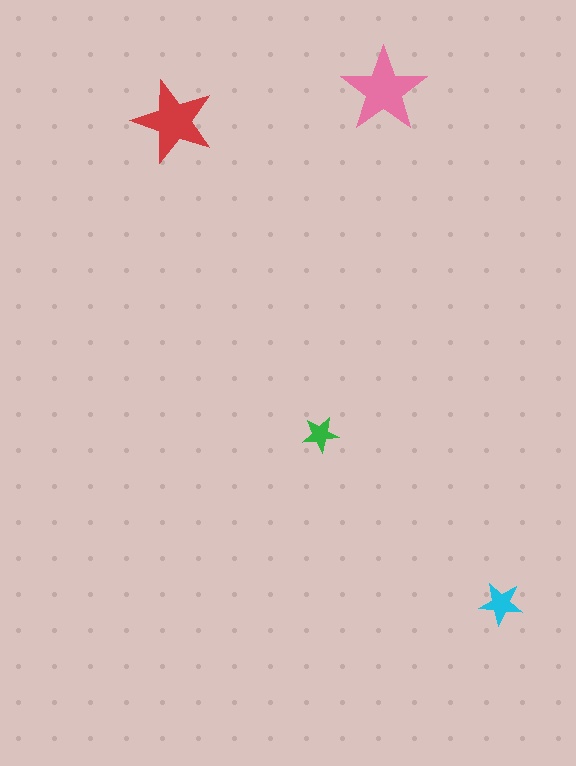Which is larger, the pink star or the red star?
The pink one.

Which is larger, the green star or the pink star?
The pink one.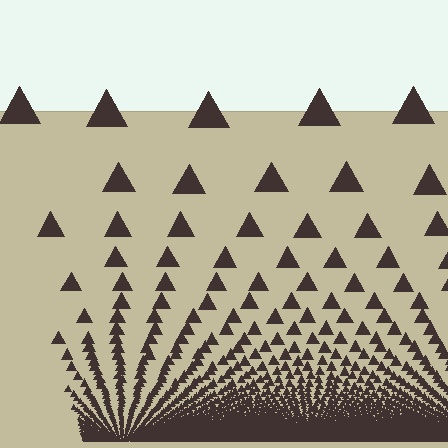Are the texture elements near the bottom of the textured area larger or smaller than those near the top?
Smaller. The gradient is inverted — elements near the bottom are smaller and denser.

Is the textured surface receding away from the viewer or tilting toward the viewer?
The surface appears to tilt toward the viewer. Texture elements get larger and sparser toward the top.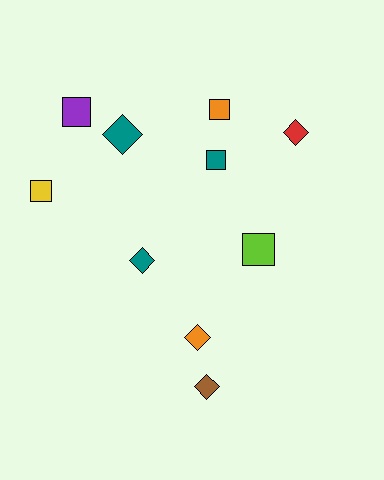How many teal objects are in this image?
There are 3 teal objects.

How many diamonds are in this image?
There are 5 diamonds.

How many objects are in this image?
There are 10 objects.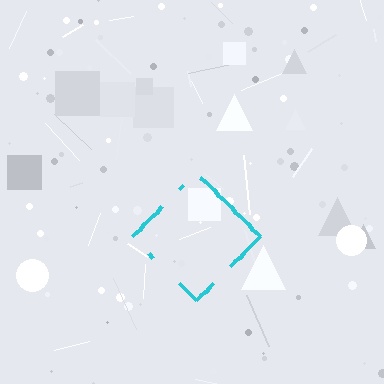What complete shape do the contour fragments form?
The contour fragments form a diamond.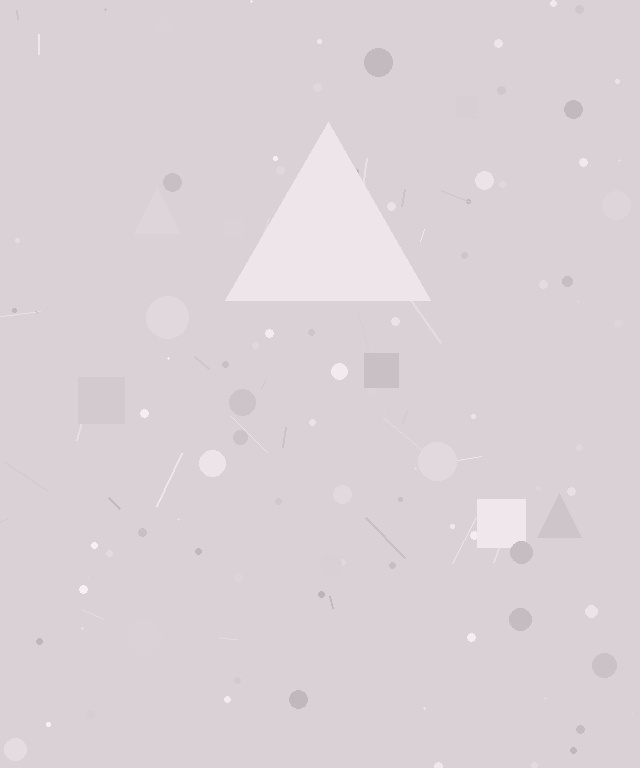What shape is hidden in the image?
A triangle is hidden in the image.